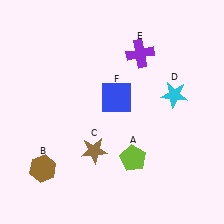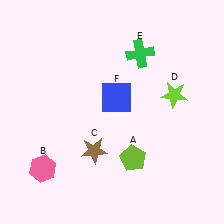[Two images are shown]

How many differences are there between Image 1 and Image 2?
There are 3 differences between the two images.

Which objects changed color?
B changed from brown to pink. D changed from cyan to lime. E changed from purple to green.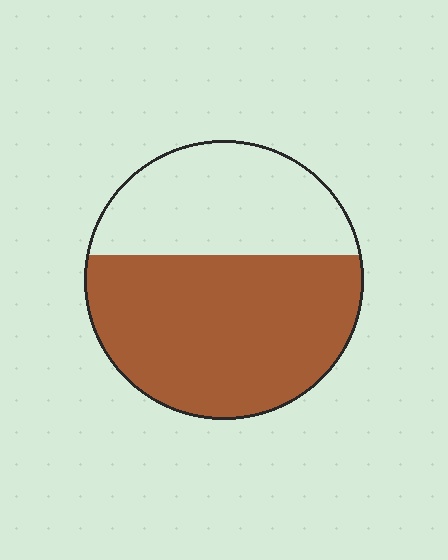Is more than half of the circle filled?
Yes.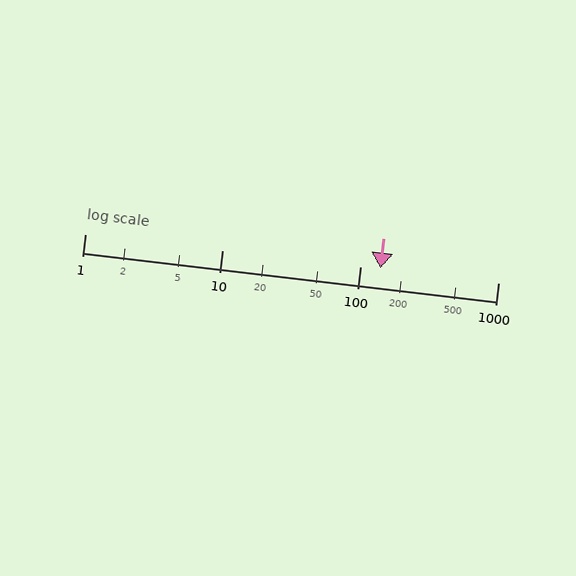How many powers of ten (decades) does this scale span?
The scale spans 3 decades, from 1 to 1000.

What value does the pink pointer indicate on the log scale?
The pointer indicates approximately 140.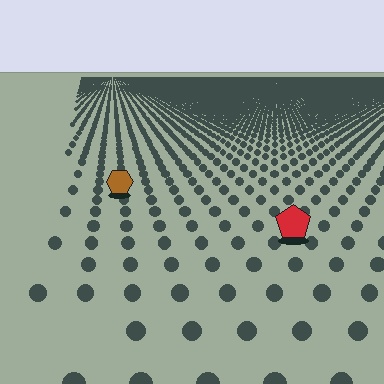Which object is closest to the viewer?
The red pentagon is closest. The texture marks near it are larger and more spread out.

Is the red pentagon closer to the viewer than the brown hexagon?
Yes. The red pentagon is closer — you can tell from the texture gradient: the ground texture is coarser near it.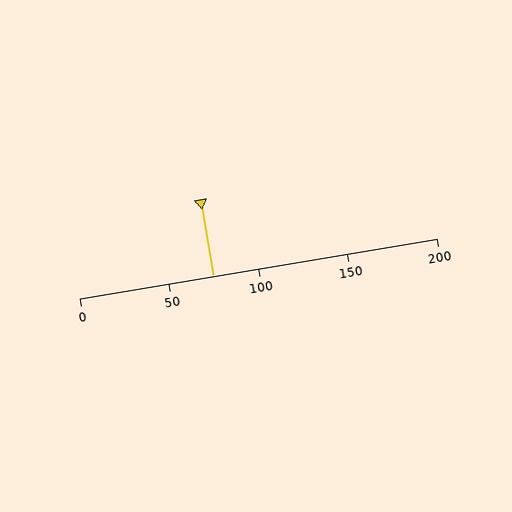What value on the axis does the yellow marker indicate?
The marker indicates approximately 75.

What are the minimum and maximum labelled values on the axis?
The axis runs from 0 to 200.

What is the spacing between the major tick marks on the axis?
The major ticks are spaced 50 apart.